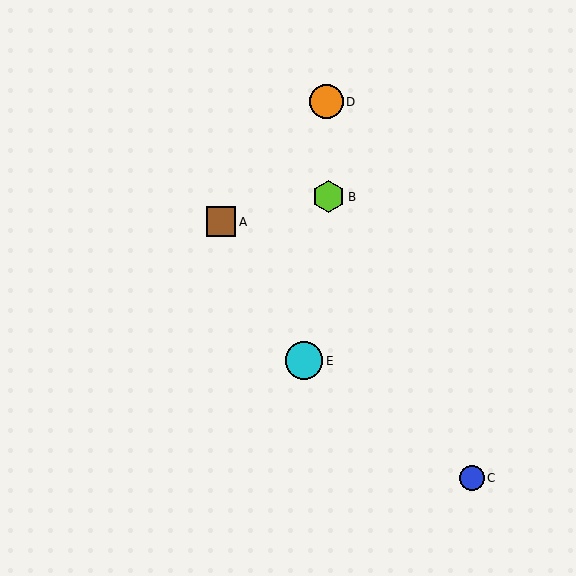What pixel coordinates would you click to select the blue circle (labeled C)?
Click at (472, 478) to select the blue circle C.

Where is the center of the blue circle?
The center of the blue circle is at (472, 478).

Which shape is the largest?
The cyan circle (labeled E) is the largest.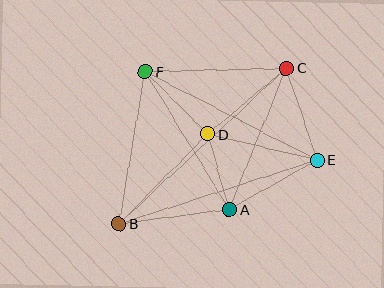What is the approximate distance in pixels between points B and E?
The distance between B and E is approximately 208 pixels.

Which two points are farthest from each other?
Points B and C are farthest from each other.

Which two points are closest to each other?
Points A and D are closest to each other.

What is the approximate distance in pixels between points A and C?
The distance between A and C is approximately 152 pixels.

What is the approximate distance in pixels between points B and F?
The distance between B and F is approximately 154 pixels.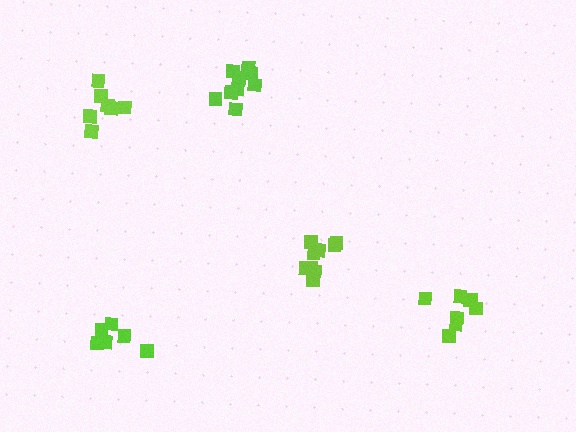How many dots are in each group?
Group 1: 9 dots, Group 2: 6 dots, Group 3: 7 dots, Group 4: 7 dots, Group 5: 9 dots (38 total).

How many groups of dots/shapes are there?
There are 5 groups.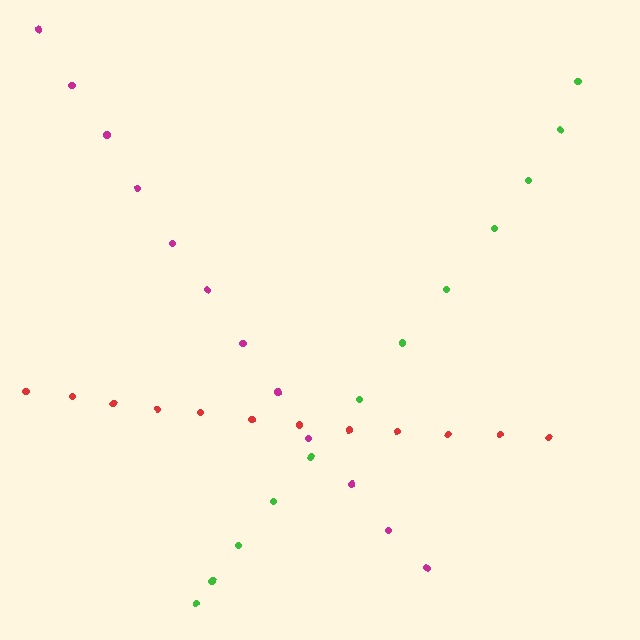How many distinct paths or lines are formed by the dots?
There are 3 distinct paths.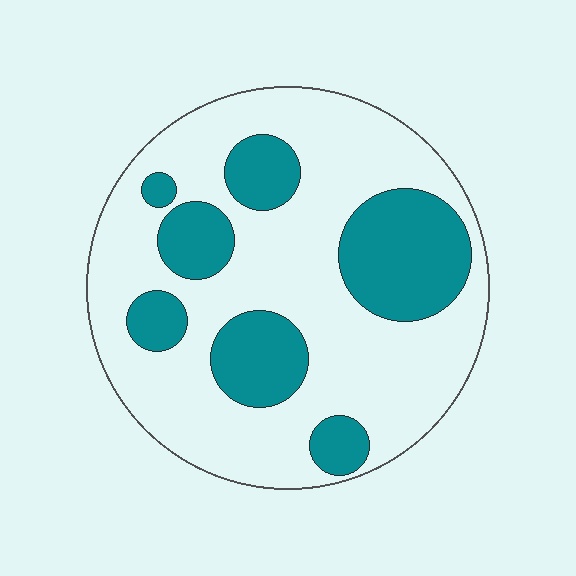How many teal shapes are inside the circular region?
7.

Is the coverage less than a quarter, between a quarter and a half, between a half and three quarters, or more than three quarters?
Between a quarter and a half.